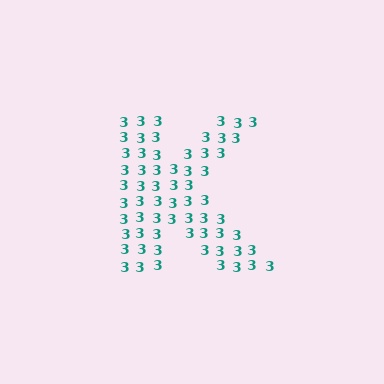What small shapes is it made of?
It is made of small digit 3's.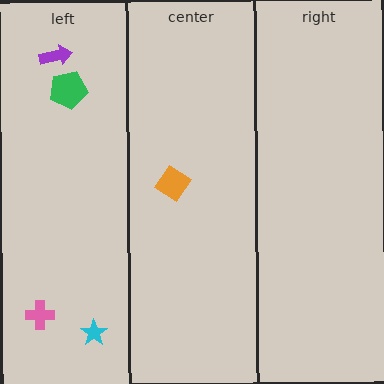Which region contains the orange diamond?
The center region.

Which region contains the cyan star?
The left region.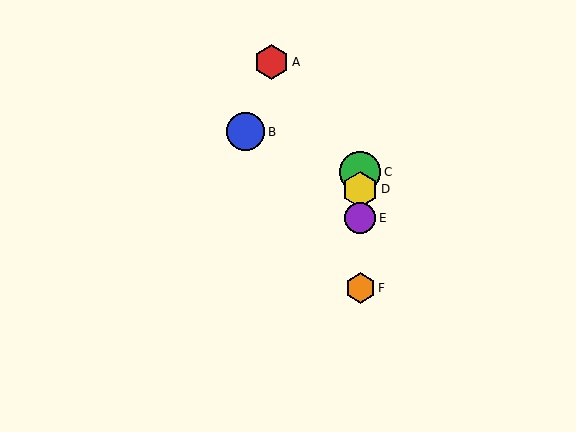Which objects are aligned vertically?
Objects C, D, E, F are aligned vertically.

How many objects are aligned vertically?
4 objects (C, D, E, F) are aligned vertically.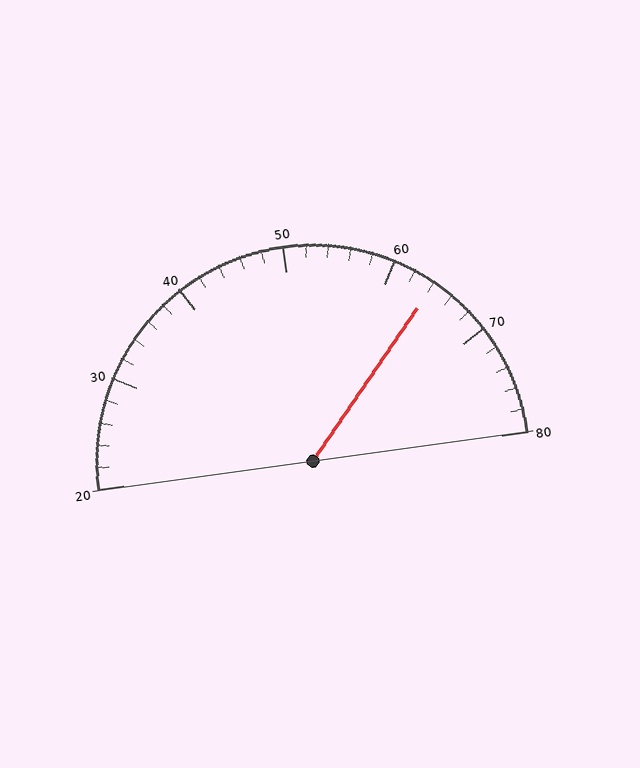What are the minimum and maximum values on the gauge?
The gauge ranges from 20 to 80.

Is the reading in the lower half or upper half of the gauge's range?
The reading is in the upper half of the range (20 to 80).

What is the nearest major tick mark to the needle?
The nearest major tick mark is 60.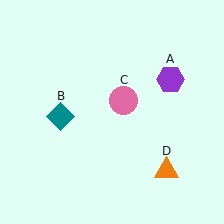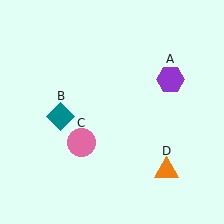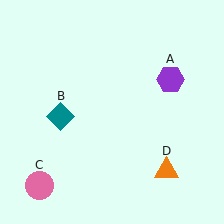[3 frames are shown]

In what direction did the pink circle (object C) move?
The pink circle (object C) moved down and to the left.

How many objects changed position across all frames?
1 object changed position: pink circle (object C).